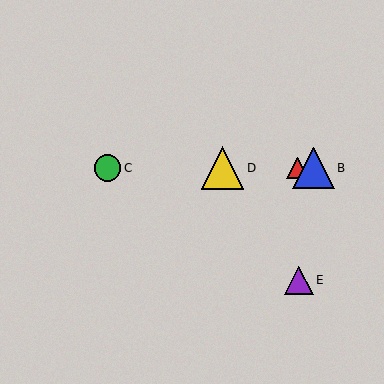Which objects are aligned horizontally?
Objects A, B, C, D are aligned horizontally.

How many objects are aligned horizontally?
4 objects (A, B, C, D) are aligned horizontally.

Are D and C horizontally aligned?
Yes, both are at y≈168.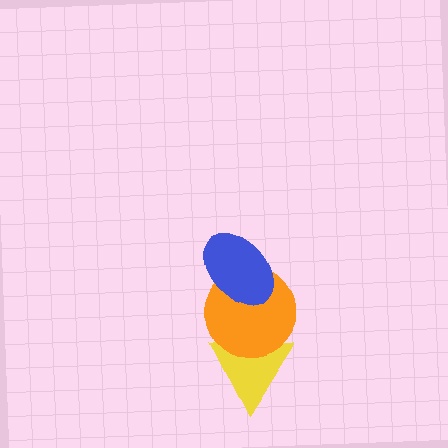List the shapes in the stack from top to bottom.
From top to bottom: the blue ellipse, the orange circle, the yellow triangle.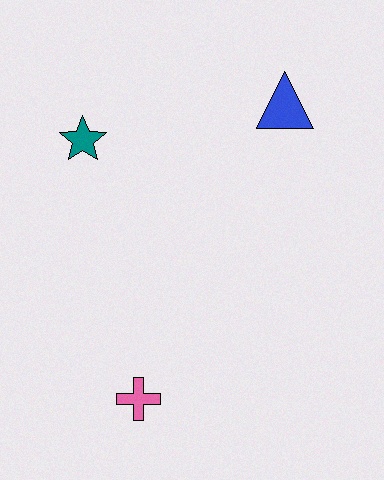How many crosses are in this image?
There is 1 cross.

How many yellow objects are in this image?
There are no yellow objects.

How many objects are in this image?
There are 3 objects.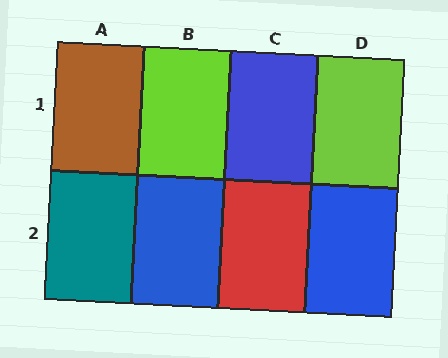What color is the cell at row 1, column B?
Lime.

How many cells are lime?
2 cells are lime.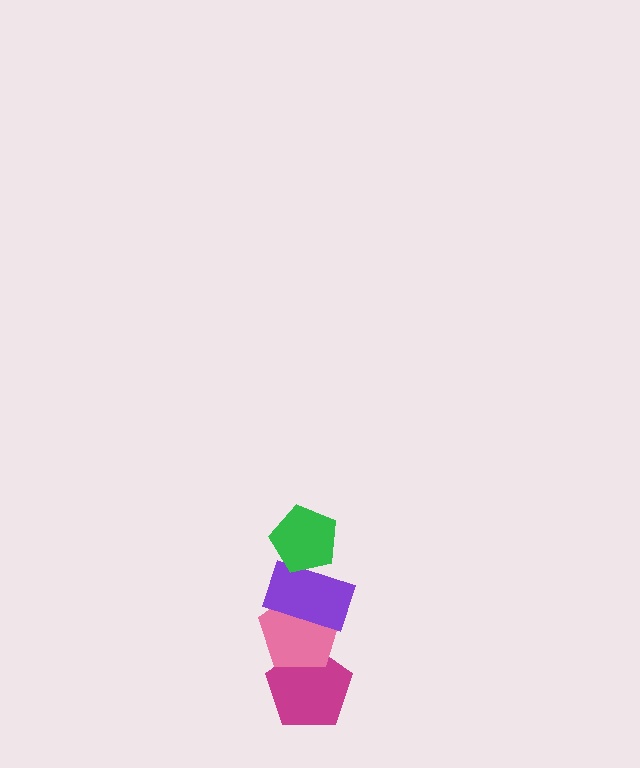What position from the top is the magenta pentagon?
The magenta pentagon is 4th from the top.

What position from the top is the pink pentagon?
The pink pentagon is 3rd from the top.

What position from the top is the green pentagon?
The green pentagon is 1st from the top.